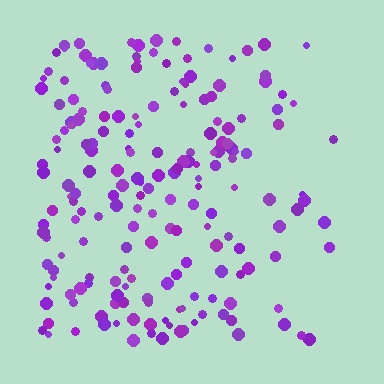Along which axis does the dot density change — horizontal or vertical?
Horizontal.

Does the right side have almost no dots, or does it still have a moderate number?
Still a moderate number, just noticeably fewer than the left.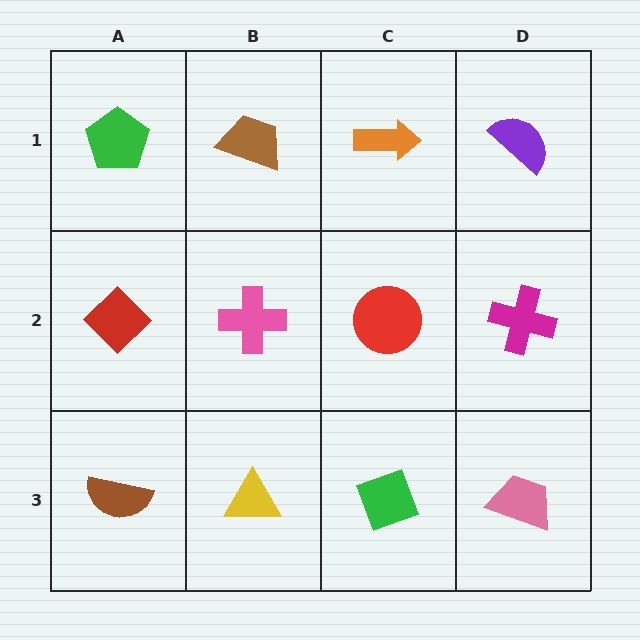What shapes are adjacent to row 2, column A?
A green pentagon (row 1, column A), a brown semicircle (row 3, column A), a pink cross (row 2, column B).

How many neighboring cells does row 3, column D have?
2.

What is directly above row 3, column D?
A magenta cross.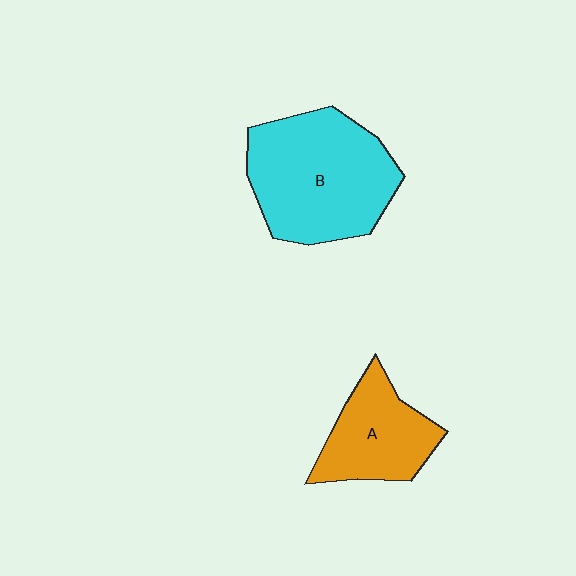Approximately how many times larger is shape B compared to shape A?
Approximately 1.7 times.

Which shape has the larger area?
Shape B (cyan).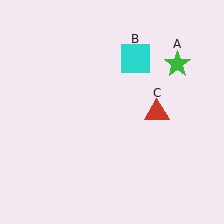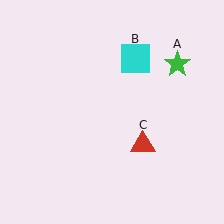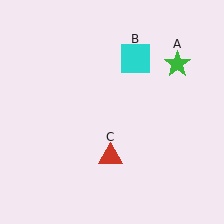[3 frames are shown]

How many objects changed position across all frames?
1 object changed position: red triangle (object C).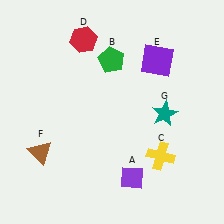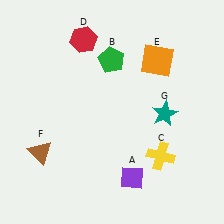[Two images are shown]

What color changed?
The square (E) changed from purple in Image 1 to orange in Image 2.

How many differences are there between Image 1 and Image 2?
There is 1 difference between the two images.